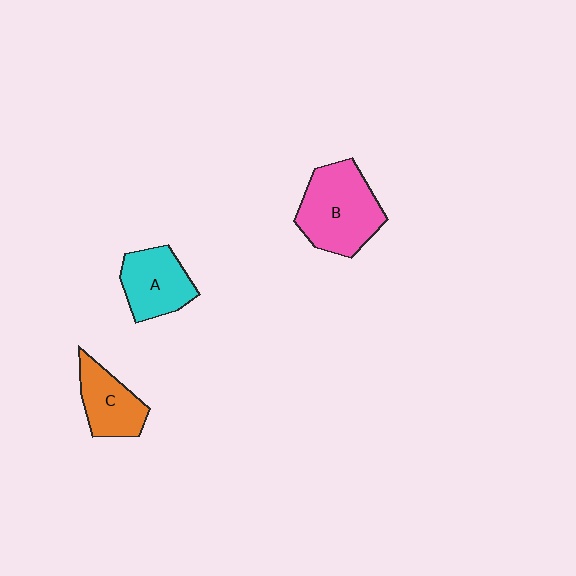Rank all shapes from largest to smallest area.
From largest to smallest: B (pink), A (cyan), C (orange).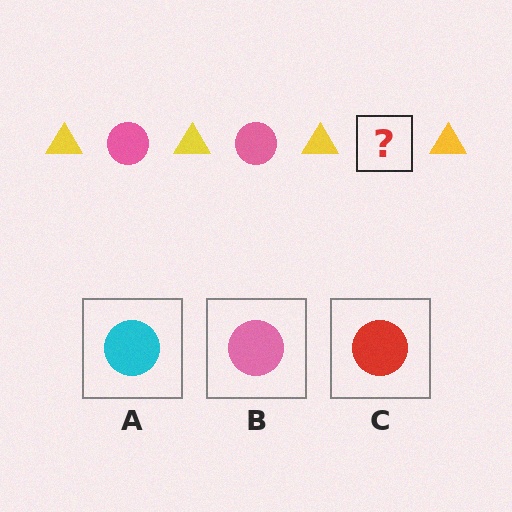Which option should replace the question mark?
Option B.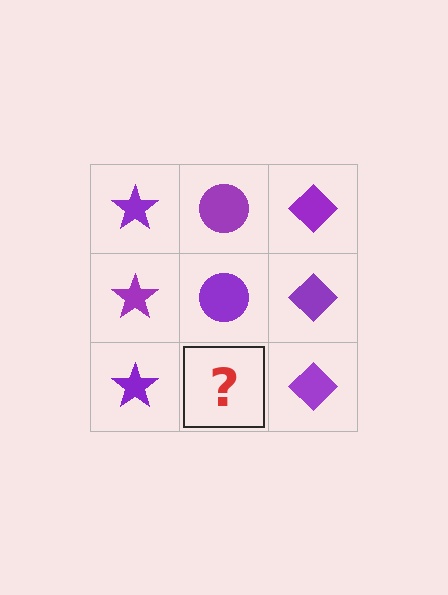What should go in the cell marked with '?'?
The missing cell should contain a purple circle.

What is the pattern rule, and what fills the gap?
The rule is that each column has a consistent shape. The gap should be filled with a purple circle.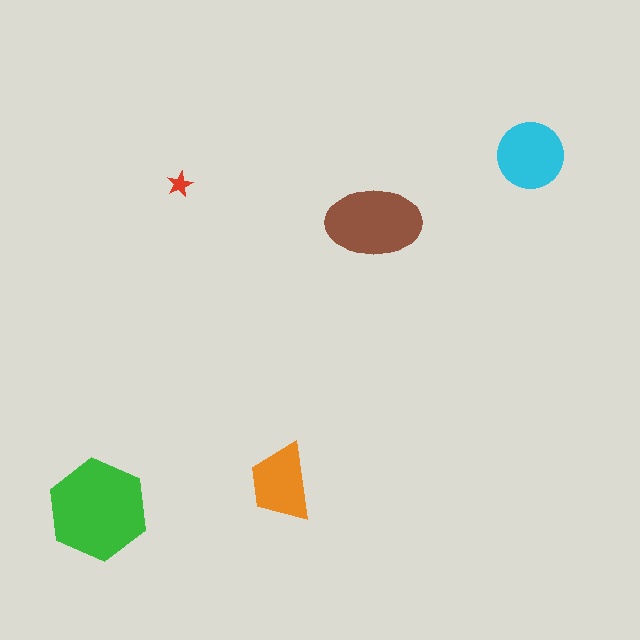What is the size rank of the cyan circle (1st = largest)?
3rd.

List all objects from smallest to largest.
The red star, the orange trapezoid, the cyan circle, the brown ellipse, the green hexagon.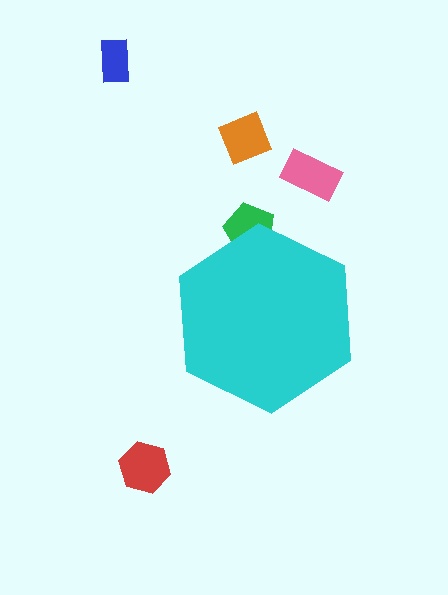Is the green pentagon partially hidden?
Yes, the green pentagon is partially hidden behind the cyan hexagon.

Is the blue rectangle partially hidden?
No, the blue rectangle is fully visible.